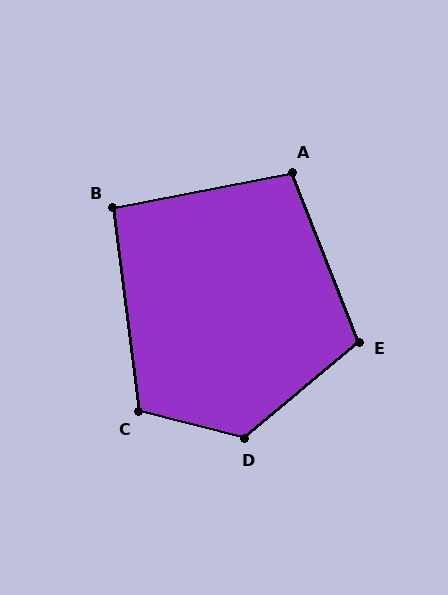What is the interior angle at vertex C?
Approximately 111 degrees (obtuse).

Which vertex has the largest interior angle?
D, at approximately 126 degrees.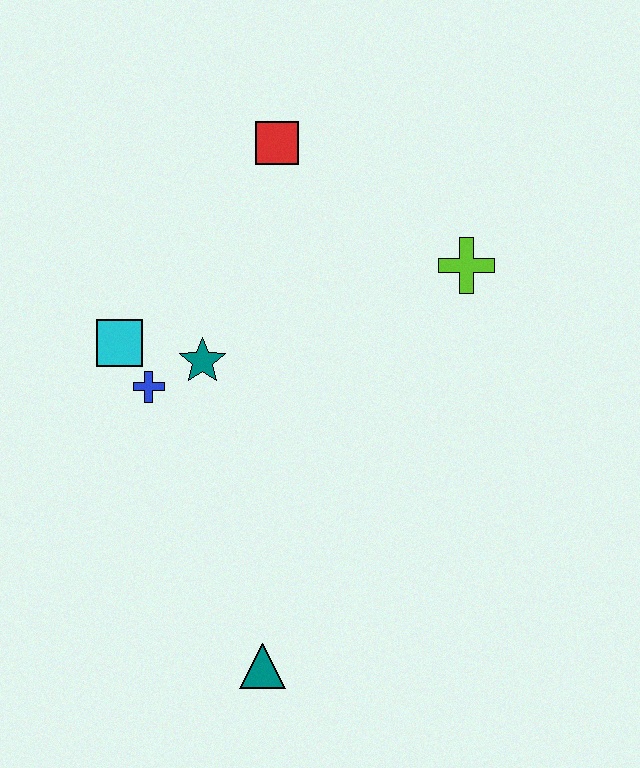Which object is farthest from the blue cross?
The lime cross is farthest from the blue cross.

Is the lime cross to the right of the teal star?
Yes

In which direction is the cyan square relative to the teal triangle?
The cyan square is above the teal triangle.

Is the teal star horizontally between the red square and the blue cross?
Yes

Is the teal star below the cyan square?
Yes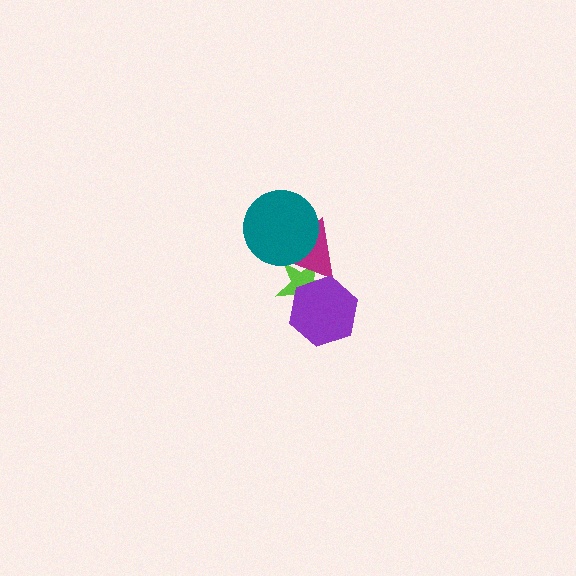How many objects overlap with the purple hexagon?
2 objects overlap with the purple hexagon.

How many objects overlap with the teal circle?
1 object overlaps with the teal circle.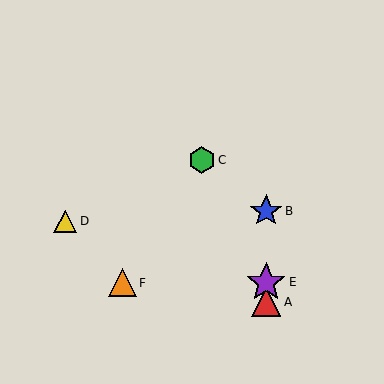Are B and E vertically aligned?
Yes, both are at x≈266.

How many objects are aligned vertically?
3 objects (A, B, E) are aligned vertically.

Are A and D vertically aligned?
No, A is at x≈266 and D is at x≈65.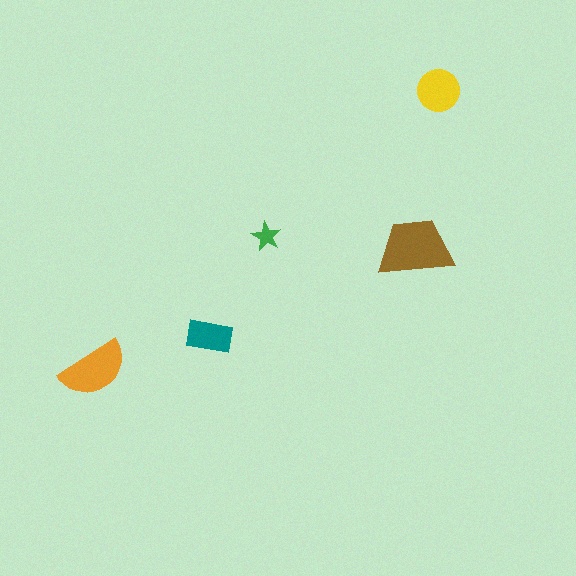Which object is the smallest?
The green star.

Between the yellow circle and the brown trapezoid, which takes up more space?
The brown trapezoid.